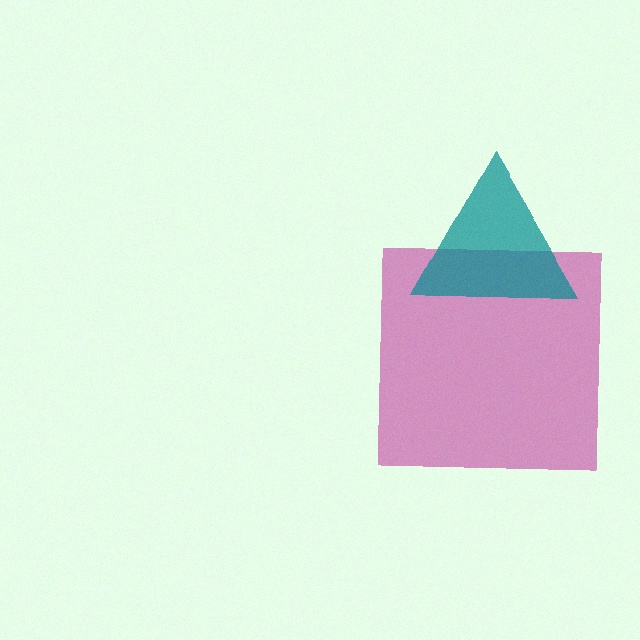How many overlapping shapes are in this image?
There are 2 overlapping shapes in the image.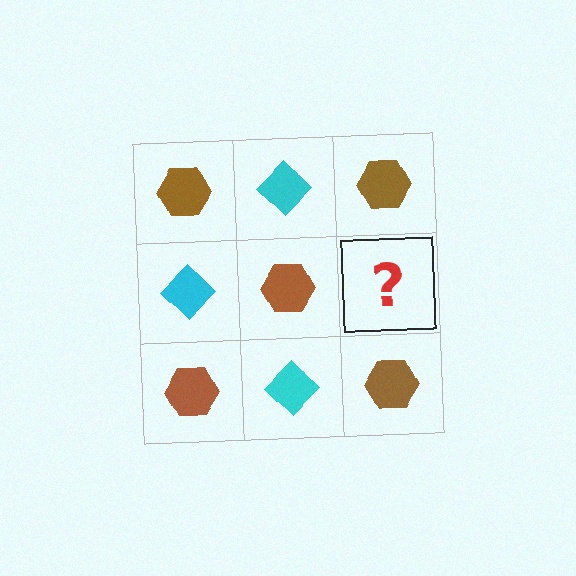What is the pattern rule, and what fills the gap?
The rule is that it alternates brown hexagon and cyan diamond in a checkerboard pattern. The gap should be filled with a cyan diamond.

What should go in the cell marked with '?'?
The missing cell should contain a cyan diamond.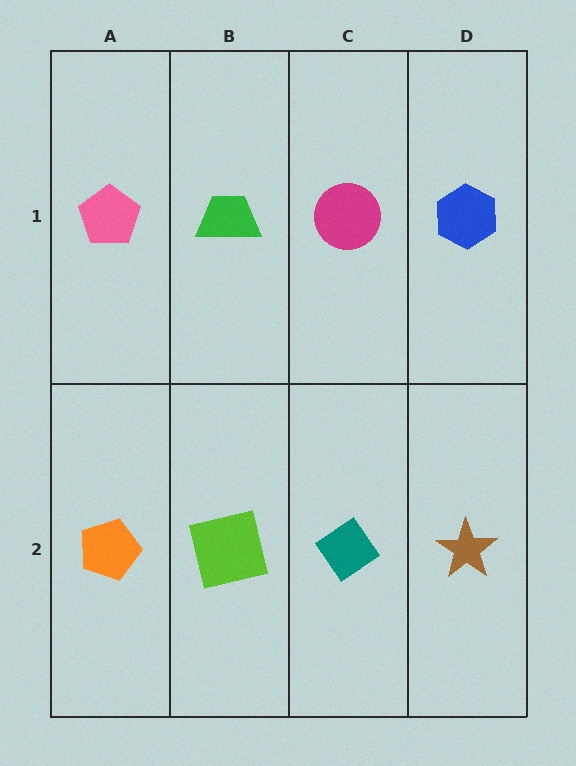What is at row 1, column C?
A magenta circle.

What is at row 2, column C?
A teal diamond.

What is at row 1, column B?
A green trapezoid.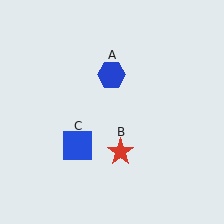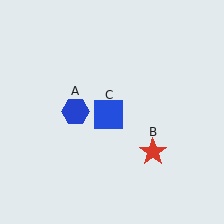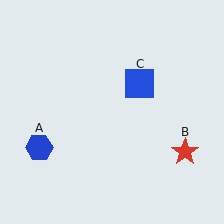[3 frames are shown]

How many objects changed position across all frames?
3 objects changed position: blue hexagon (object A), red star (object B), blue square (object C).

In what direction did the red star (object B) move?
The red star (object B) moved right.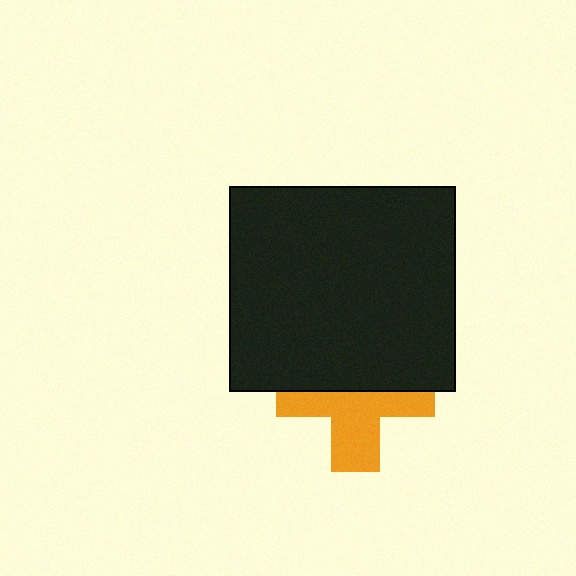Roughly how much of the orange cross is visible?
About half of it is visible (roughly 52%).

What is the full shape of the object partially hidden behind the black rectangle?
The partially hidden object is an orange cross.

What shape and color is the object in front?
The object in front is a black rectangle.